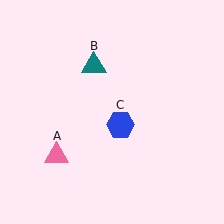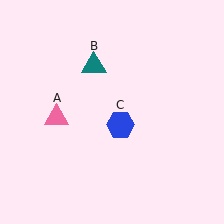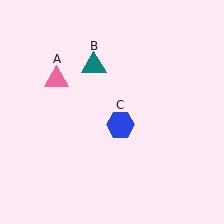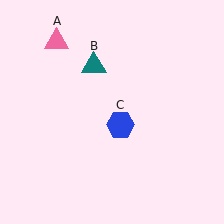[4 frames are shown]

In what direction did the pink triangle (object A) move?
The pink triangle (object A) moved up.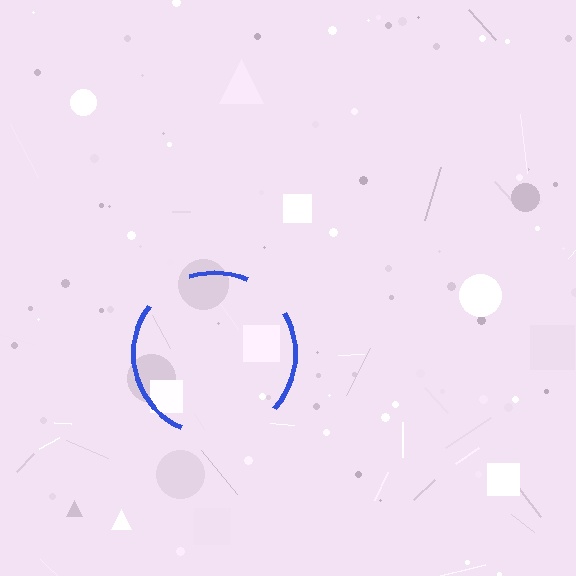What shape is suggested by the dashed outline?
The dashed outline suggests a circle.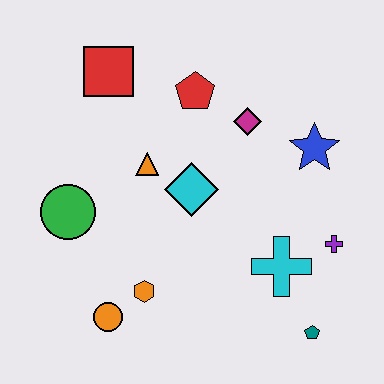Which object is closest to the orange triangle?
The cyan diamond is closest to the orange triangle.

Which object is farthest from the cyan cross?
The red square is farthest from the cyan cross.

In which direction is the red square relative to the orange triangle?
The red square is above the orange triangle.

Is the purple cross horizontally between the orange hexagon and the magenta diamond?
No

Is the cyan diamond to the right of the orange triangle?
Yes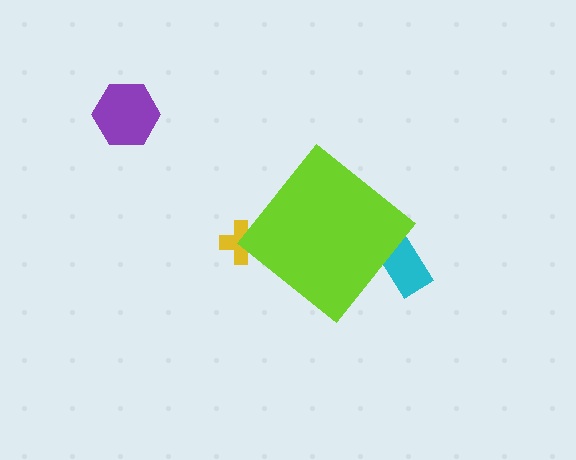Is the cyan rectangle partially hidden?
Yes, the cyan rectangle is partially hidden behind the lime diamond.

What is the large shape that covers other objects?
A lime diamond.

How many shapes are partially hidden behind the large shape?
2 shapes are partially hidden.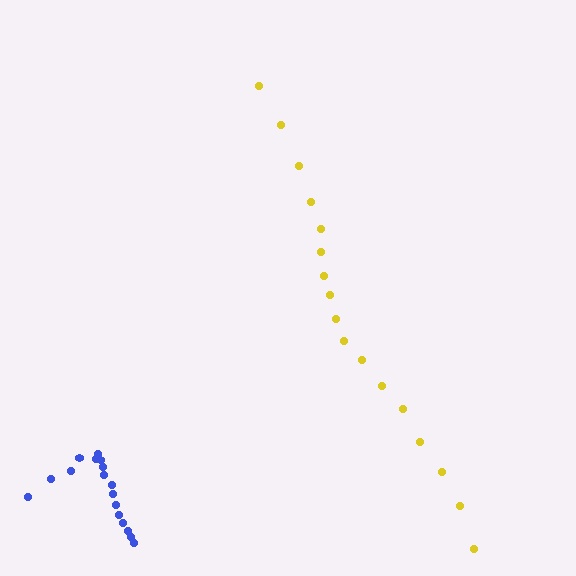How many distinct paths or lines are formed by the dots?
There are 2 distinct paths.